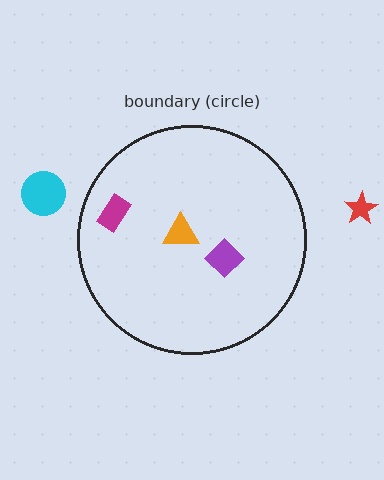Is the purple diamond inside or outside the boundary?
Inside.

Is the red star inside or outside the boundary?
Outside.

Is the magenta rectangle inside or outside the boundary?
Inside.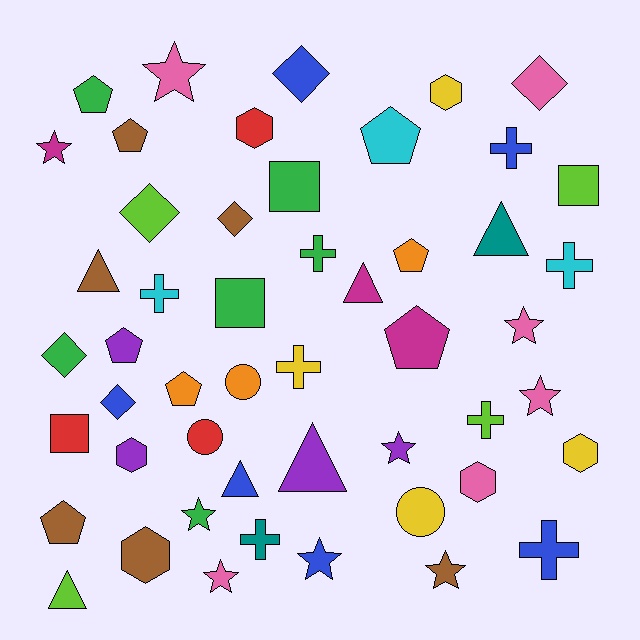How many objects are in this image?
There are 50 objects.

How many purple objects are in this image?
There are 4 purple objects.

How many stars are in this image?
There are 9 stars.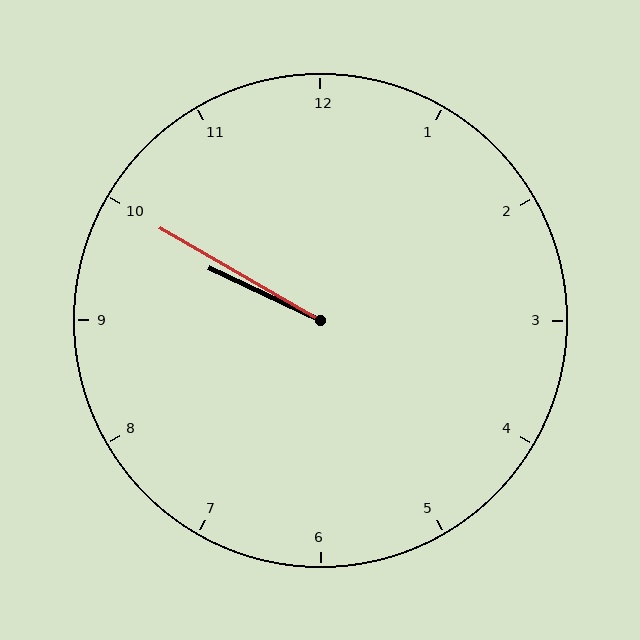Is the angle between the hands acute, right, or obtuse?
It is acute.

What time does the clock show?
9:50.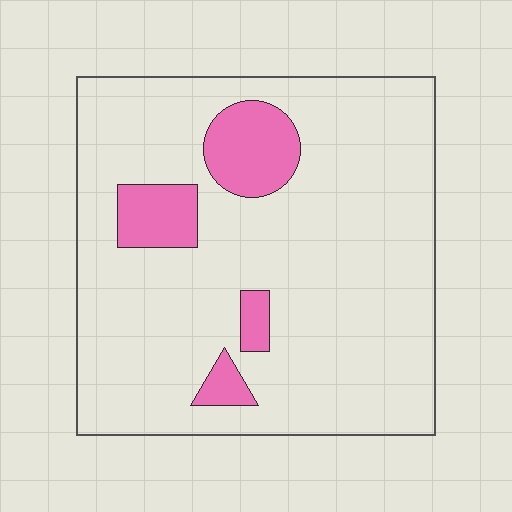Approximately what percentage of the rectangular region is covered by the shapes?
Approximately 15%.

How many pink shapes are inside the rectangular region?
4.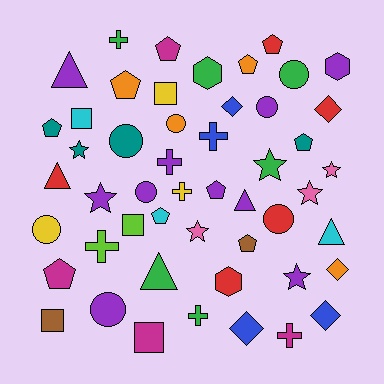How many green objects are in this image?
There are 6 green objects.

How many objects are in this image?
There are 50 objects.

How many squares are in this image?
There are 5 squares.